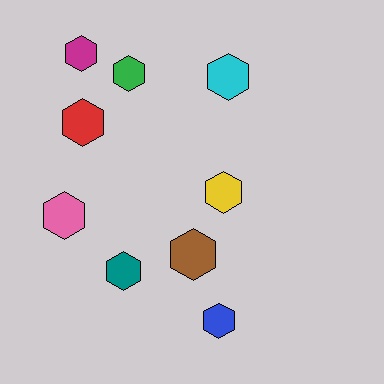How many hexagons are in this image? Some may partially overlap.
There are 9 hexagons.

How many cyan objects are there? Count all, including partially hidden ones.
There is 1 cyan object.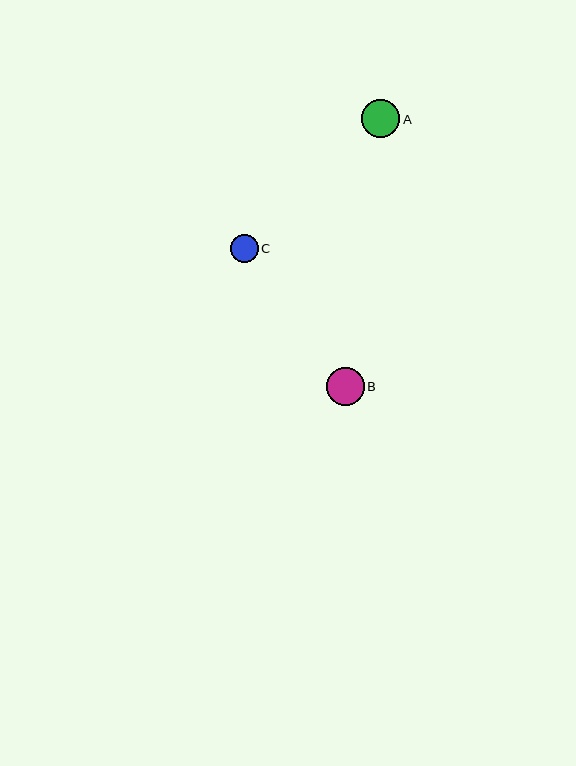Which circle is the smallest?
Circle C is the smallest with a size of approximately 28 pixels.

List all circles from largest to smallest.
From largest to smallest: A, B, C.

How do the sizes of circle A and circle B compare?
Circle A and circle B are approximately the same size.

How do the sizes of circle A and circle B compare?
Circle A and circle B are approximately the same size.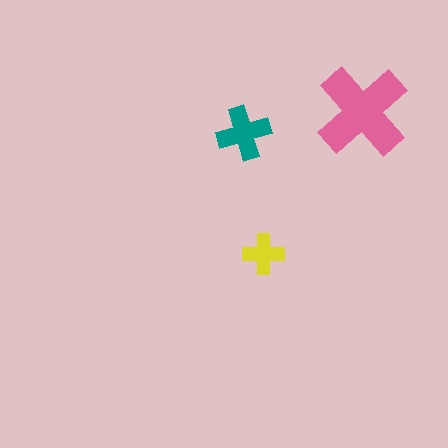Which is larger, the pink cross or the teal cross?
The pink one.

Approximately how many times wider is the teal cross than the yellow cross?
About 1.5 times wider.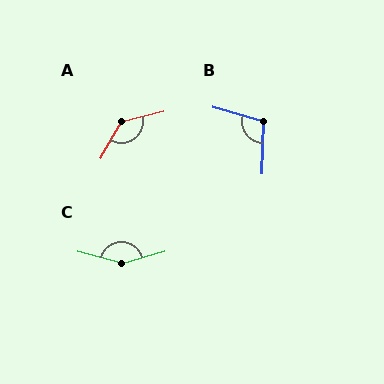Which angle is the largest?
C, at approximately 148 degrees.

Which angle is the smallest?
B, at approximately 104 degrees.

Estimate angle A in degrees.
Approximately 133 degrees.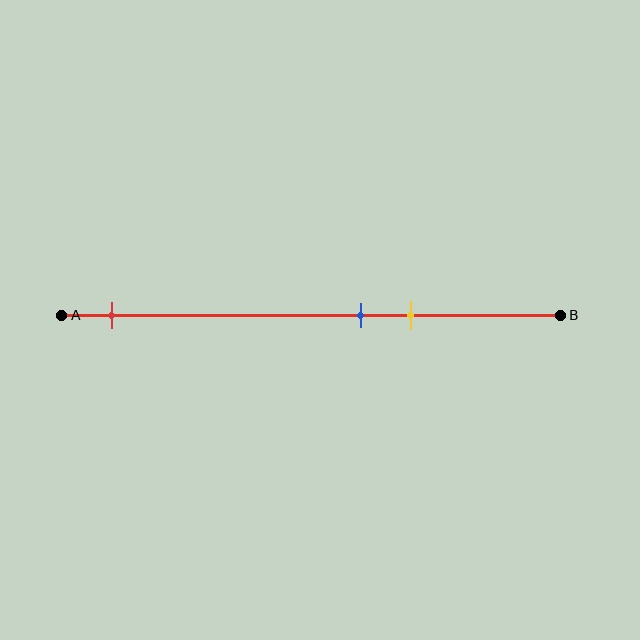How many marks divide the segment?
There are 3 marks dividing the segment.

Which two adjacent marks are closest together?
The blue and yellow marks are the closest adjacent pair.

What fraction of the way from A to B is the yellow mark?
The yellow mark is approximately 70% (0.7) of the way from A to B.